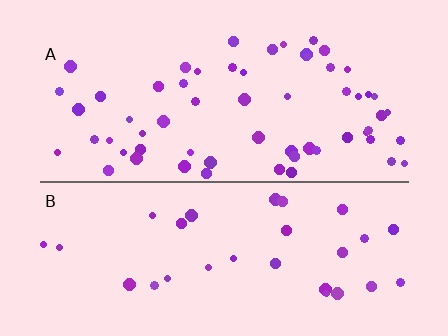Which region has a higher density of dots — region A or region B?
A (the top).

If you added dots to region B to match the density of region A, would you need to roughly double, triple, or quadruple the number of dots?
Approximately double.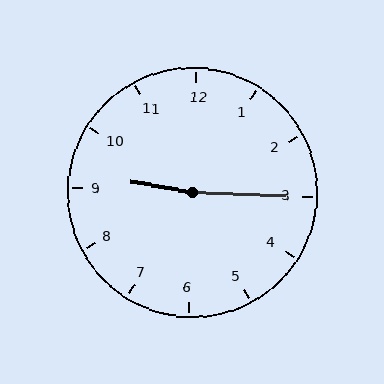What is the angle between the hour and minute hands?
Approximately 172 degrees.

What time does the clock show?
9:15.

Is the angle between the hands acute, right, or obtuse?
It is obtuse.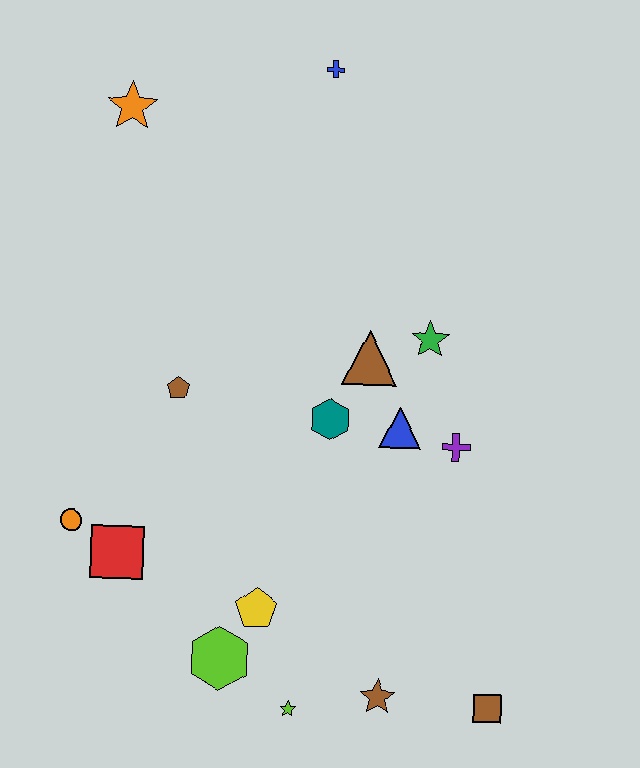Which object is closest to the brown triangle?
The green star is closest to the brown triangle.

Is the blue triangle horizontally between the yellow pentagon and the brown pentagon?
No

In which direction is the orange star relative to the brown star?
The orange star is above the brown star.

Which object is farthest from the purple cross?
The orange star is farthest from the purple cross.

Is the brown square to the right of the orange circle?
Yes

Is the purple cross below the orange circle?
No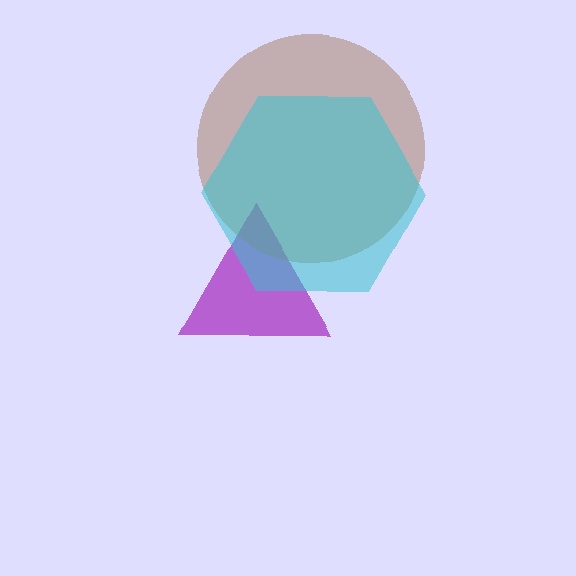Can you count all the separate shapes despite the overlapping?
Yes, there are 3 separate shapes.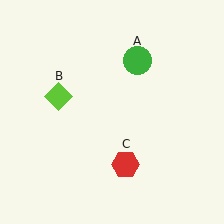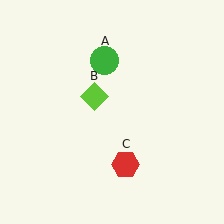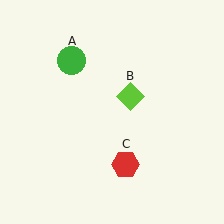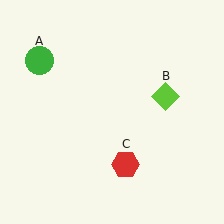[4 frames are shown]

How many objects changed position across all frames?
2 objects changed position: green circle (object A), lime diamond (object B).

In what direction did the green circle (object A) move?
The green circle (object A) moved left.